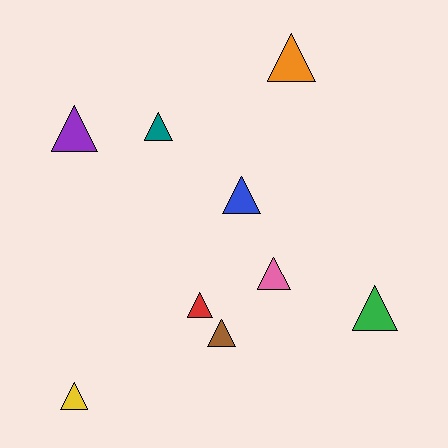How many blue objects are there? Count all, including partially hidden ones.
There is 1 blue object.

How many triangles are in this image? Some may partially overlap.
There are 9 triangles.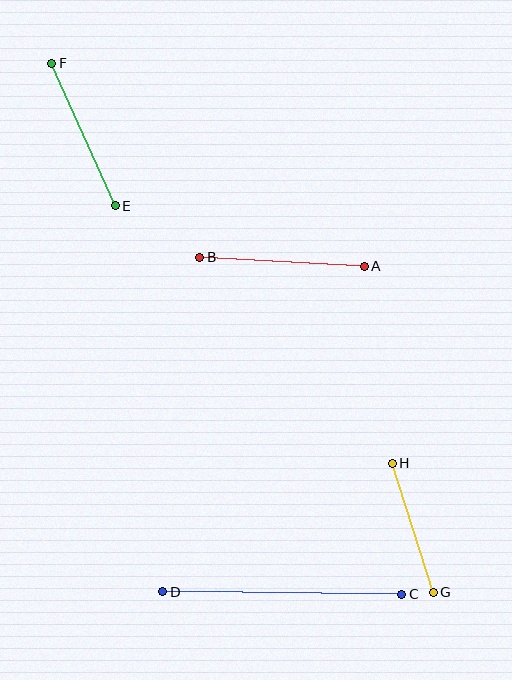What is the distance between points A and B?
The distance is approximately 164 pixels.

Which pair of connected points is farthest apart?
Points C and D are farthest apart.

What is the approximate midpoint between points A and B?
The midpoint is at approximately (282, 262) pixels.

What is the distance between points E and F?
The distance is approximately 156 pixels.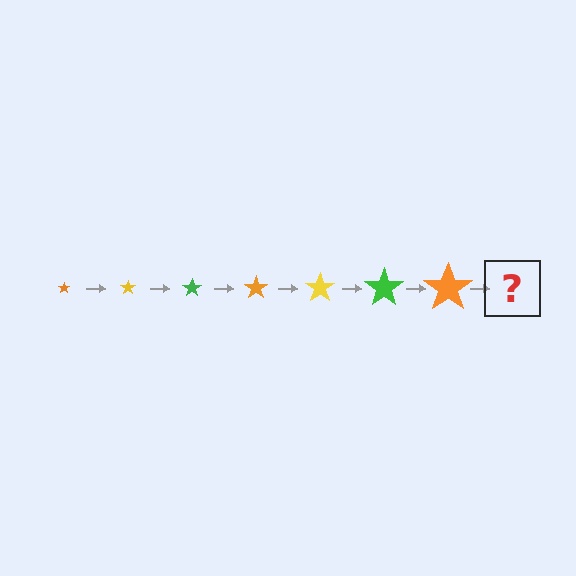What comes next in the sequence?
The next element should be a yellow star, larger than the previous one.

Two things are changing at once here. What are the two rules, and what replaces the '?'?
The two rules are that the star grows larger each step and the color cycles through orange, yellow, and green. The '?' should be a yellow star, larger than the previous one.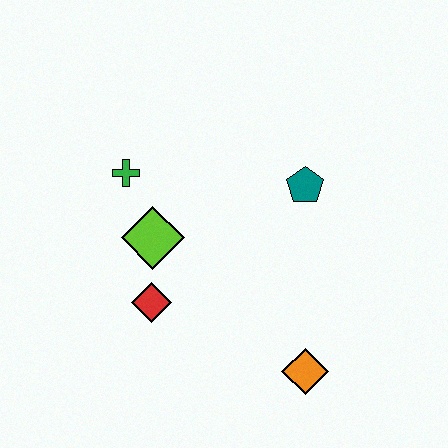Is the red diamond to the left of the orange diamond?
Yes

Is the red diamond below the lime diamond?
Yes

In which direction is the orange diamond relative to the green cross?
The orange diamond is below the green cross.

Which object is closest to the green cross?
The lime diamond is closest to the green cross.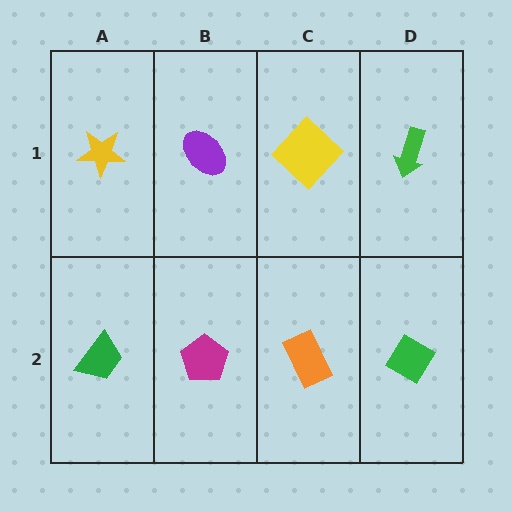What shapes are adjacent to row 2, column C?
A yellow diamond (row 1, column C), a magenta pentagon (row 2, column B), a green diamond (row 2, column D).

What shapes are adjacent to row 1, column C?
An orange rectangle (row 2, column C), a purple ellipse (row 1, column B), a green arrow (row 1, column D).